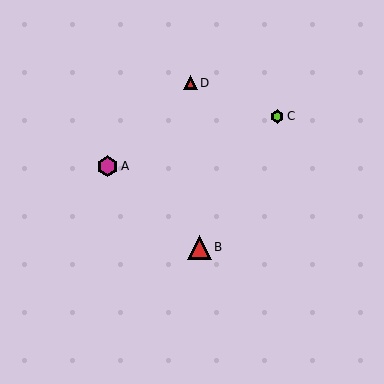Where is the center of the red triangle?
The center of the red triangle is at (190, 83).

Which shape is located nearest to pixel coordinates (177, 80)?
The red triangle (labeled D) at (190, 83) is nearest to that location.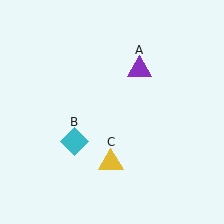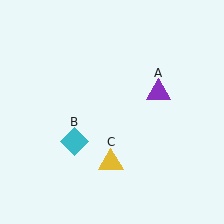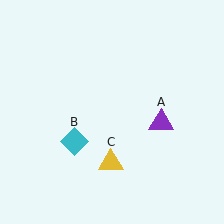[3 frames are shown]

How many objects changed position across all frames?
1 object changed position: purple triangle (object A).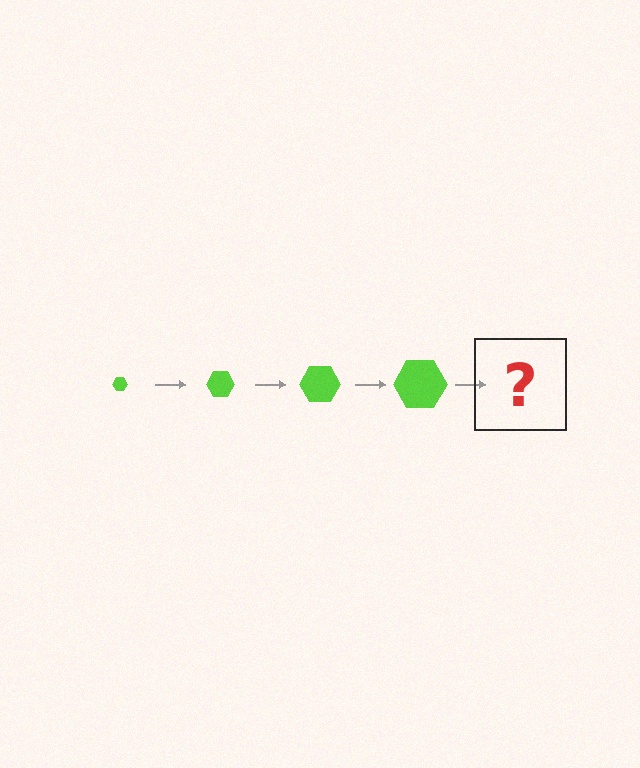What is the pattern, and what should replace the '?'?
The pattern is that the hexagon gets progressively larger each step. The '?' should be a lime hexagon, larger than the previous one.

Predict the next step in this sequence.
The next step is a lime hexagon, larger than the previous one.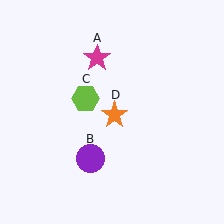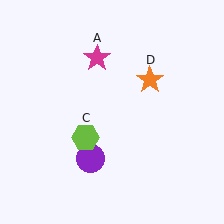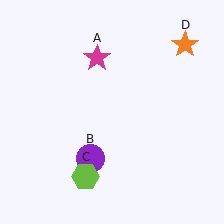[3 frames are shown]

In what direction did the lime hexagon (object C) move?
The lime hexagon (object C) moved down.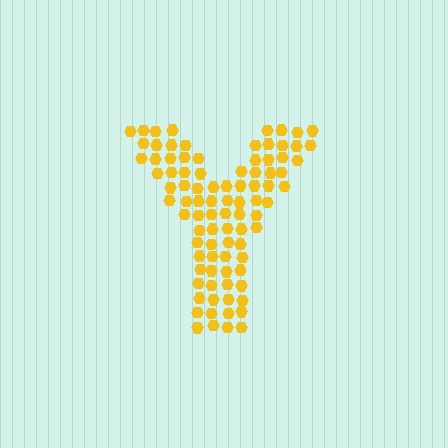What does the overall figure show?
The overall figure shows the letter Y.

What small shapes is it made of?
It is made of small hexagons.